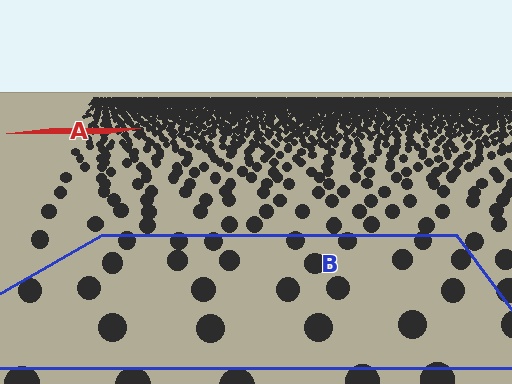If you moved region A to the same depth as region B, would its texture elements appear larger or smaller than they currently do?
They would appear larger. At a closer depth, the same texture elements are projected at a bigger on-screen size.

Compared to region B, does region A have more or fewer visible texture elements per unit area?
Region A has more texture elements per unit area — they are packed more densely because it is farther away.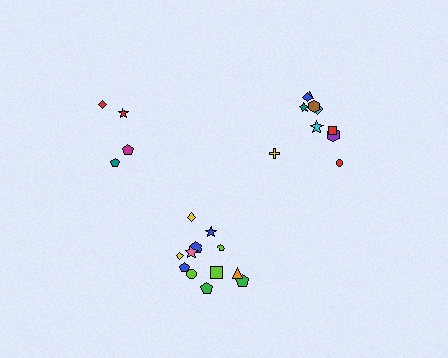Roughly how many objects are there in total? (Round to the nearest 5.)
Roughly 25 objects in total.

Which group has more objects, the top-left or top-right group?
The top-right group.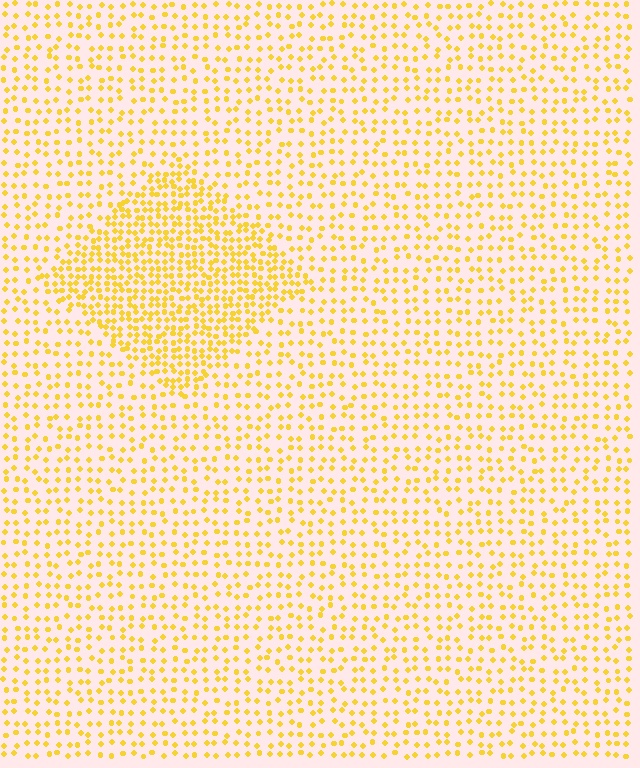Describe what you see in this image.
The image contains small yellow elements arranged at two different densities. A diamond-shaped region is visible where the elements are more densely packed than the surrounding area.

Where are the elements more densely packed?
The elements are more densely packed inside the diamond boundary.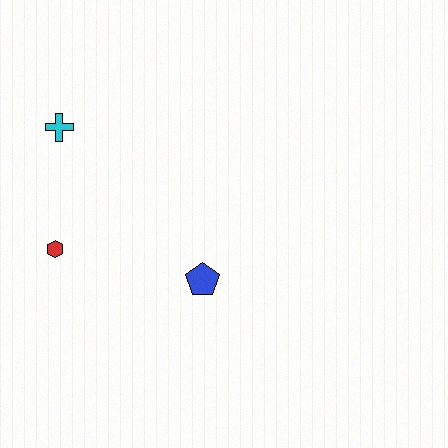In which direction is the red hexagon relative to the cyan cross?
The red hexagon is below the cyan cross.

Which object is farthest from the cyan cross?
The blue pentagon is farthest from the cyan cross.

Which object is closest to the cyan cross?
The red hexagon is closest to the cyan cross.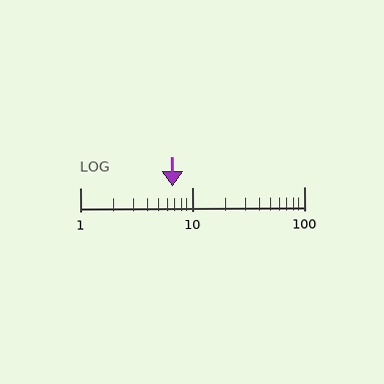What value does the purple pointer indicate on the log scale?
The pointer indicates approximately 6.7.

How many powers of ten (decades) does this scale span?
The scale spans 2 decades, from 1 to 100.